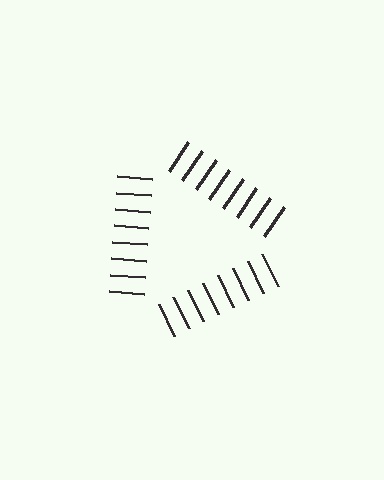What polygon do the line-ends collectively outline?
An illusory triangle — the line segments terminate on its edges but no continuous stroke is drawn.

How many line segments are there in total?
24 — 8 along each of the 3 edges.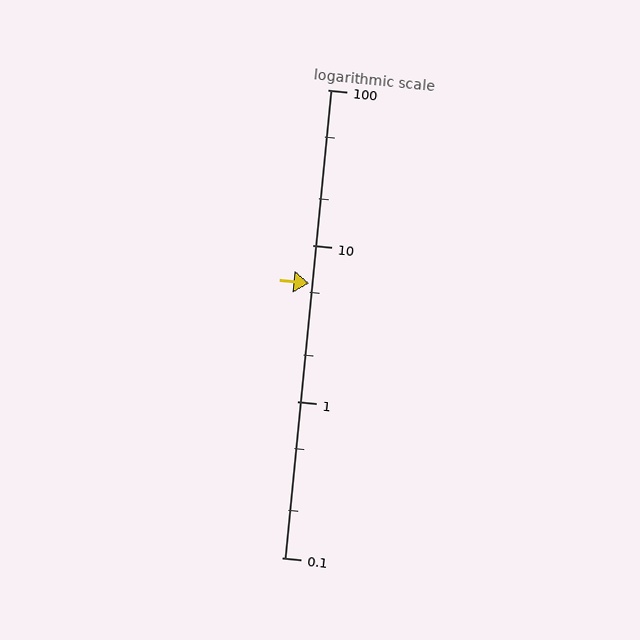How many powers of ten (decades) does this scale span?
The scale spans 3 decades, from 0.1 to 100.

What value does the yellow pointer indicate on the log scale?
The pointer indicates approximately 5.7.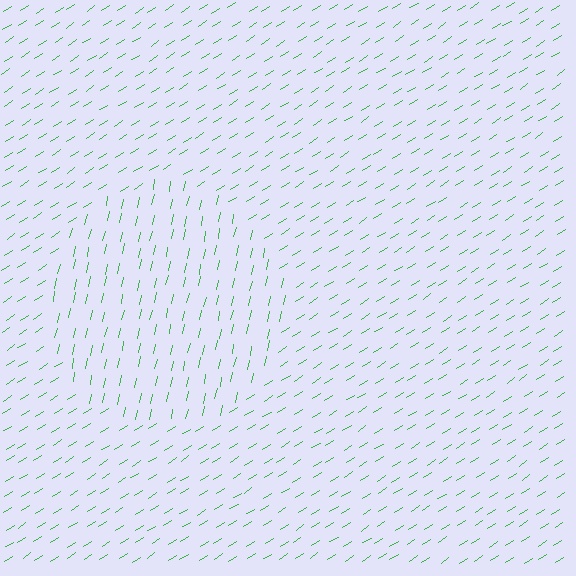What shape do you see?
I see a circle.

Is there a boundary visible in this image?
Yes, there is a texture boundary formed by a change in line orientation.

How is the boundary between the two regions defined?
The boundary is defined purely by a change in line orientation (approximately 45 degrees difference). All lines are the same color and thickness.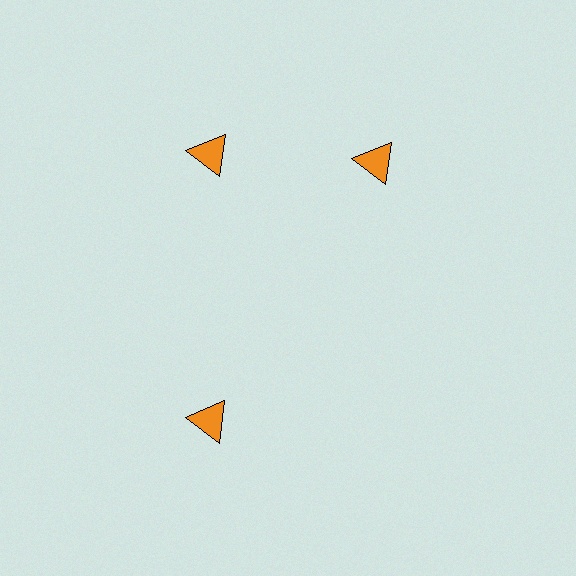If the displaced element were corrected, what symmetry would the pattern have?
It would have 3-fold rotational symmetry — the pattern would map onto itself every 120 degrees.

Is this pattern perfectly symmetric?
No. The 3 orange triangles are arranged in a ring, but one element near the 3 o'clock position is rotated out of alignment along the ring, breaking the 3-fold rotational symmetry.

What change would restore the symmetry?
The symmetry would be restored by rotating it back into even spacing with its neighbors so that all 3 triangles sit at equal angles and equal distance from the center.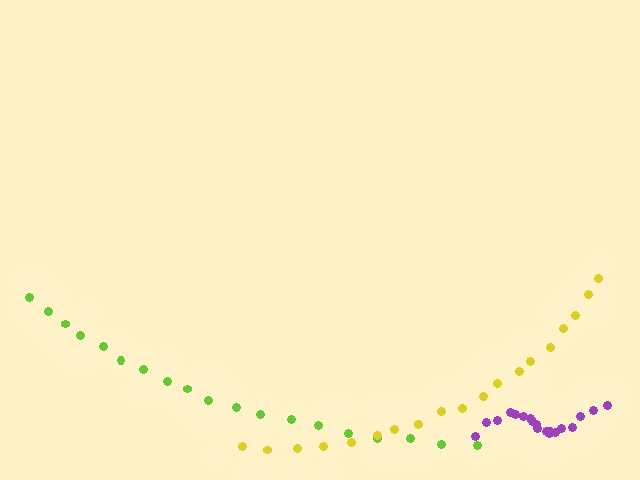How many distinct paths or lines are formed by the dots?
There are 3 distinct paths.